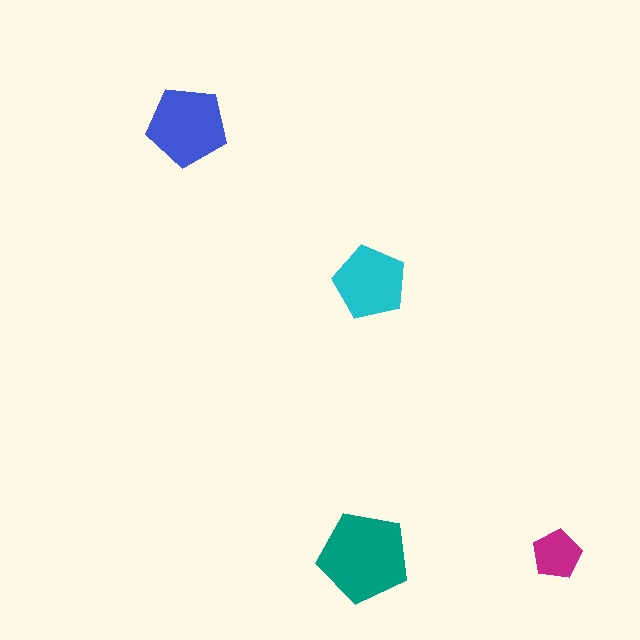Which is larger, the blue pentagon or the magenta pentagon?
The blue one.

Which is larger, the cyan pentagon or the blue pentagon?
The blue one.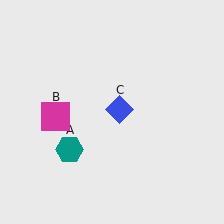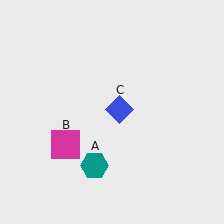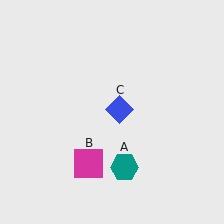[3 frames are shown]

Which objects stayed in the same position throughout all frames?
Blue diamond (object C) remained stationary.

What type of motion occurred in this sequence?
The teal hexagon (object A), magenta square (object B) rotated counterclockwise around the center of the scene.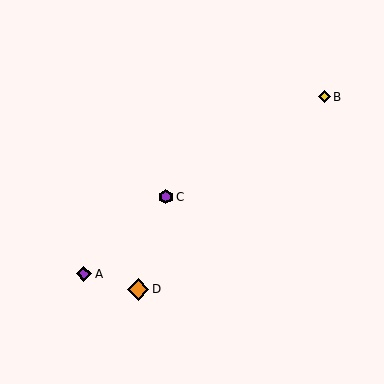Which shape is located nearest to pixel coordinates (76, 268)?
The purple diamond (labeled A) at (84, 274) is nearest to that location.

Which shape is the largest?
The orange diamond (labeled D) is the largest.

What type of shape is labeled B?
Shape B is a yellow diamond.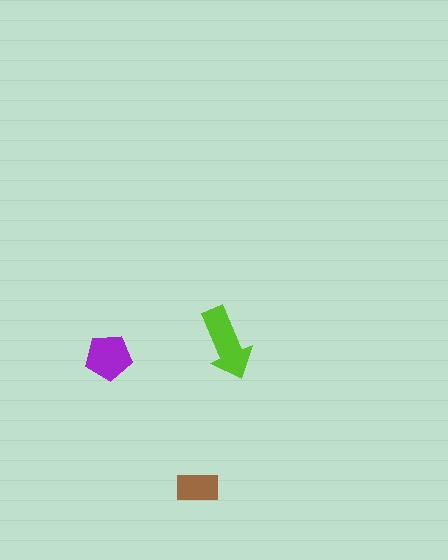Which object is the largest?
The lime arrow.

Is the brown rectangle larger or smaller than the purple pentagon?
Smaller.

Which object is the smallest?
The brown rectangle.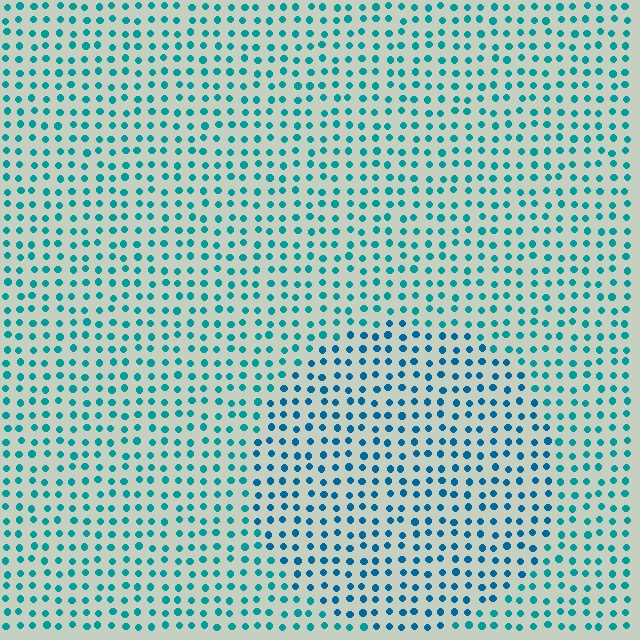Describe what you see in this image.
The image is filled with small teal elements in a uniform arrangement. A circle-shaped region is visible where the elements are tinted to a slightly different hue, forming a subtle color boundary.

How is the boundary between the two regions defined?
The boundary is defined purely by a slight shift in hue (about 22 degrees). Spacing, size, and orientation are identical on both sides.